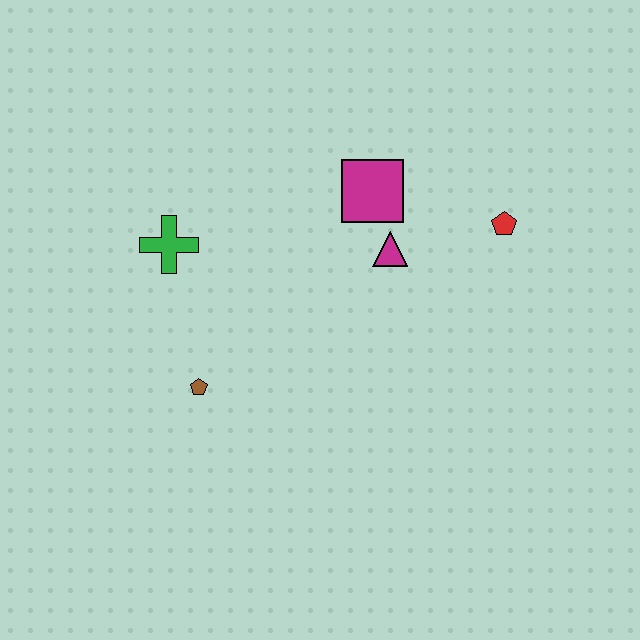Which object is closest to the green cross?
The brown pentagon is closest to the green cross.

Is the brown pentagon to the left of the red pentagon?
Yes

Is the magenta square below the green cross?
No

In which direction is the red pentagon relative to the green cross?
The red pentagon is to the right of the green cross.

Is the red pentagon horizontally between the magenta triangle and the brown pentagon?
No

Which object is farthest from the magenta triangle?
The brown pentagon is farthest from the magenta triangle.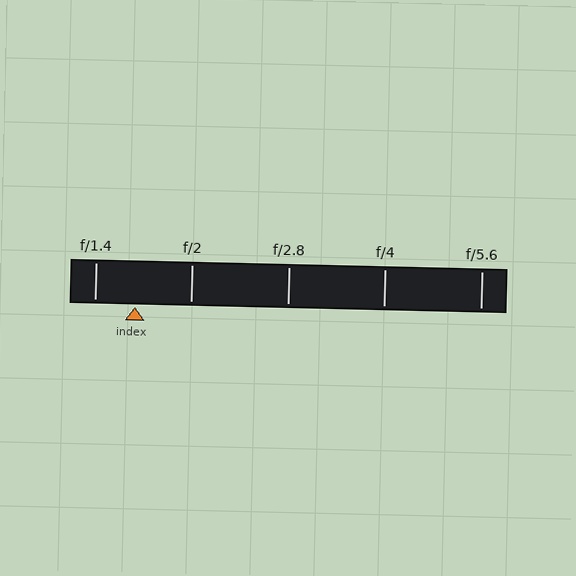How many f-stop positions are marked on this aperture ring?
There are 5 f-stop positions marked.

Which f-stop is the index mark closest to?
The index mark is closest to f/1.4.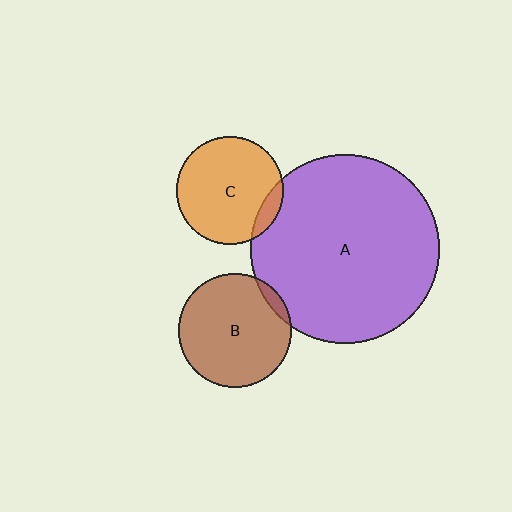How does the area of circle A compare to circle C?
Approximately 3.1 times.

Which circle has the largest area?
Circle A (purple).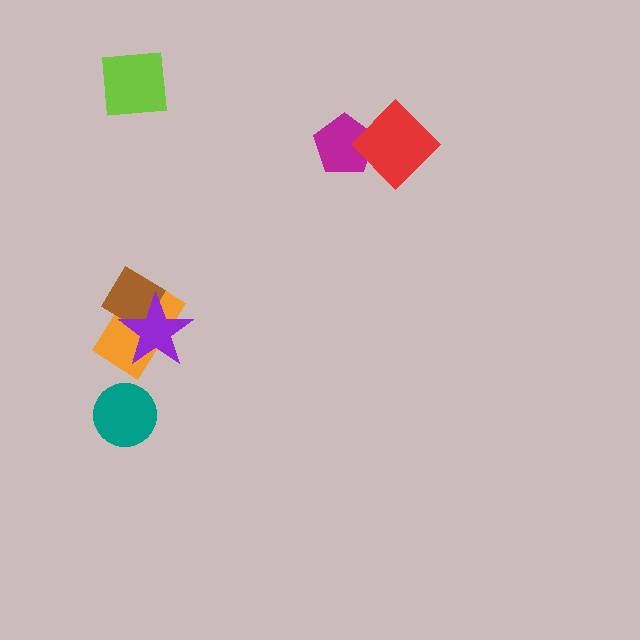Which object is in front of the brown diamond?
The purple star is in front of the brown diamond.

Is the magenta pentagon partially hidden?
Yes, it is partially covered by another shape.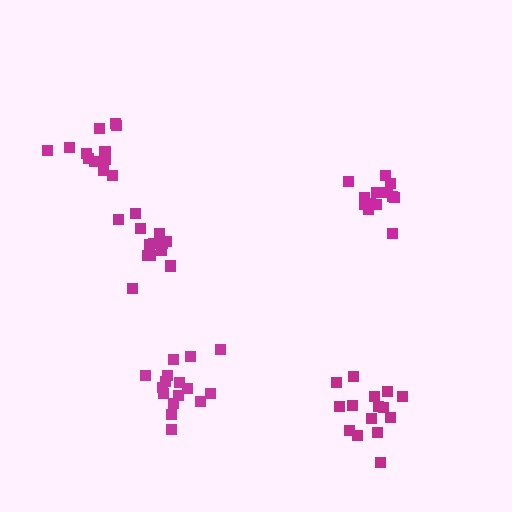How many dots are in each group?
Group 1: 13 dots, Group 2: 13 dots, Group 3: 15 dots, Group 4: 16 dots, Group 5: 12 dots (69 total).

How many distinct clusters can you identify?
There are 5 distinct clusters.